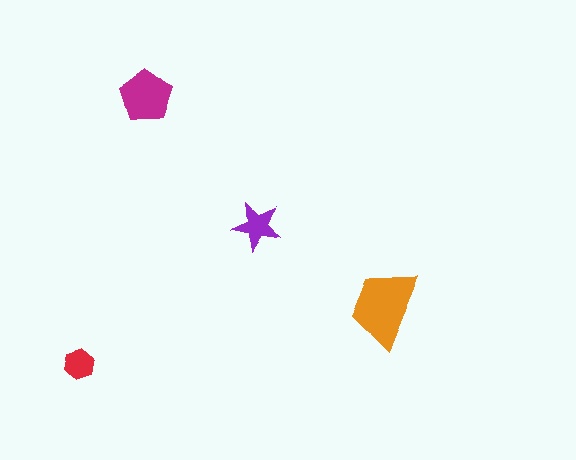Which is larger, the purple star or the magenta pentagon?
The magenta pentagon.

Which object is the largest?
The orange trapezoid.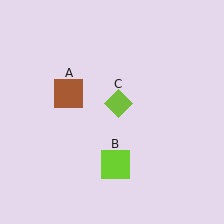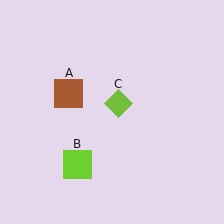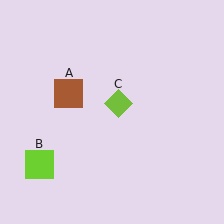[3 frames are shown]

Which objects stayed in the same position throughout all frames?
Brown square (object A) and lime diamond (object C) remained stationary.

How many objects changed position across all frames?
1 object changed position: lime square (object B).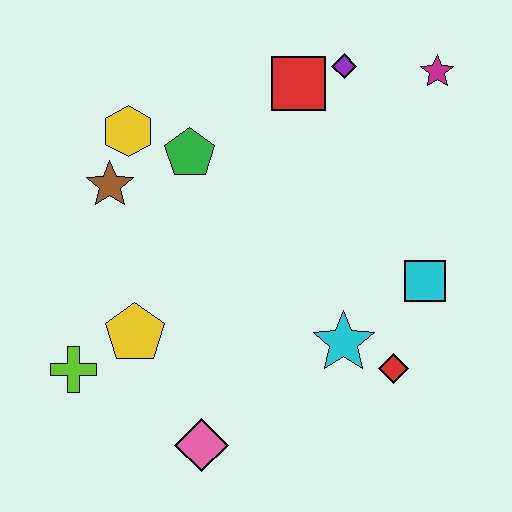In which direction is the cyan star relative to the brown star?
The cyan star is to the right of the brown star.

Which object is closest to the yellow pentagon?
The lime cross is closest to the yellow pentagon.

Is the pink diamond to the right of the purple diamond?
No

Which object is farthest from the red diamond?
The yellow hexagon is farthest from the red diamond.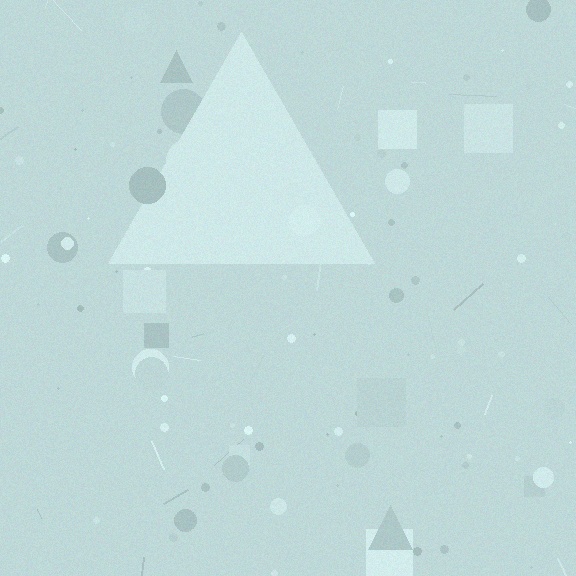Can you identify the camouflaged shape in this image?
The camouflaged shape is a triangle.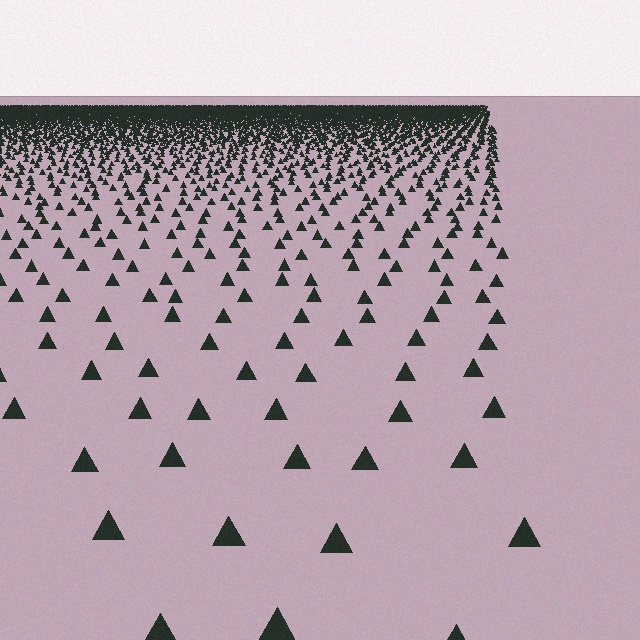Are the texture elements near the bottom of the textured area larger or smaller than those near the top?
Larger. Near the bottom, elements are closer to the viewer and appear at a bigger on-screen size.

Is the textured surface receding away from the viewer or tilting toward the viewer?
The surface is receding away from the viewer. Texture elements get smaller and denser toward the top.